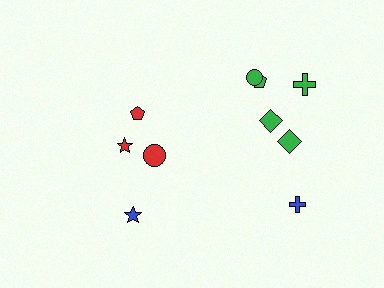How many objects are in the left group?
There are 4 objects.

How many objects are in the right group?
There are 6 objects.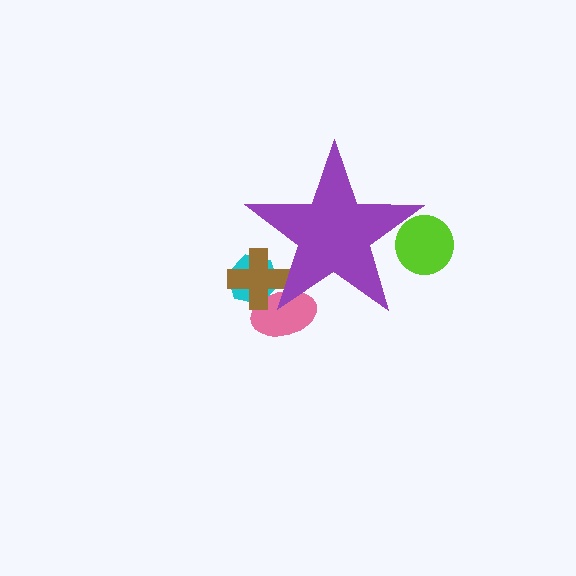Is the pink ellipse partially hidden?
Yes, the pink ellipse is partially hidden behind the purple star.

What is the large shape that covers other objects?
A purple star.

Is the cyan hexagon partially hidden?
Yes, the cyan hexagon is partially hidden behind the purple star.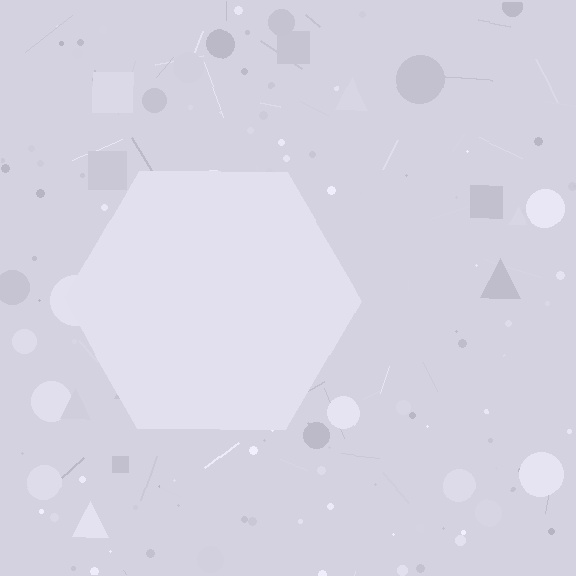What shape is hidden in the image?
A hexagon is hidden in the image.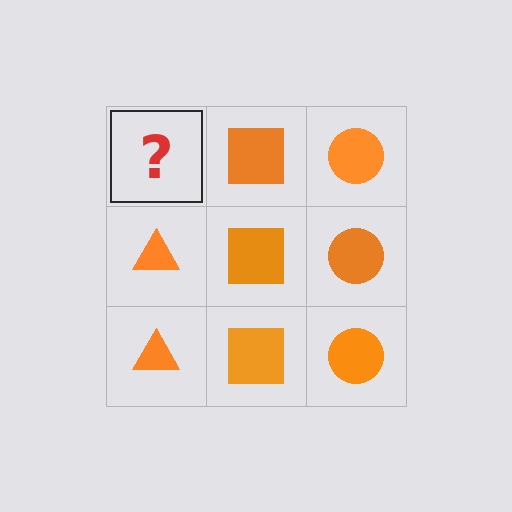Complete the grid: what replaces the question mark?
The question mark should be replaced with an orange triangle.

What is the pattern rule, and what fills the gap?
The rule is that each column has a consistent shape. The gap should be filled with an orange triangle.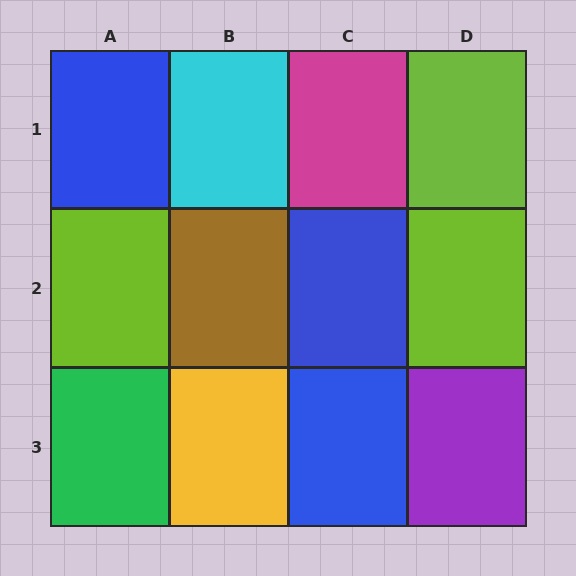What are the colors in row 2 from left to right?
Lime, brown, blue, lime.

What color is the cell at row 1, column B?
Cyan.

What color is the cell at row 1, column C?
Magenta.